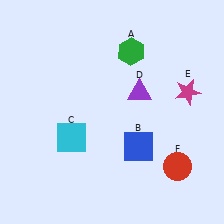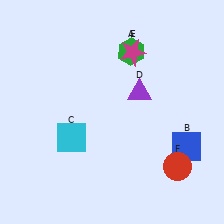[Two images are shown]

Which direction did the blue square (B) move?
The blue square (B) moved right.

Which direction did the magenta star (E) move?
The magenta star (E) moved left.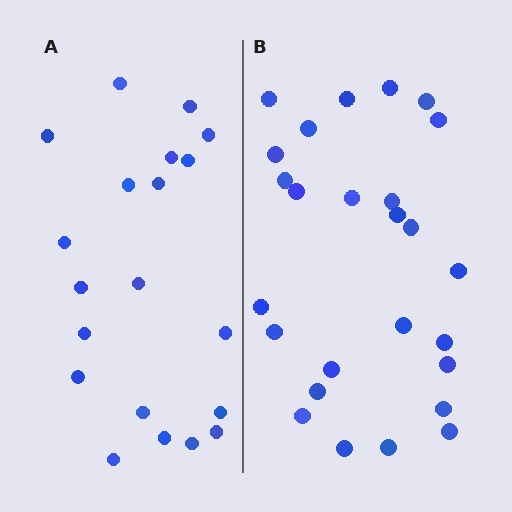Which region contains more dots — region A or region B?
Region B (the right region) has more dots.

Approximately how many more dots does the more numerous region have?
Region B has about 6 more dots than region A.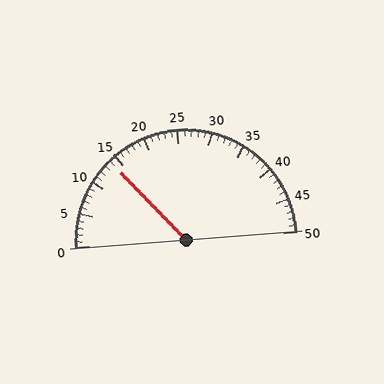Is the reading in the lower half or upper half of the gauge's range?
The reading is in the lower half of the range (0 to 50).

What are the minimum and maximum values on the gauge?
The gauge ranges from 0 to 50.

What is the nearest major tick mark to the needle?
The nearest major tick mark is 15.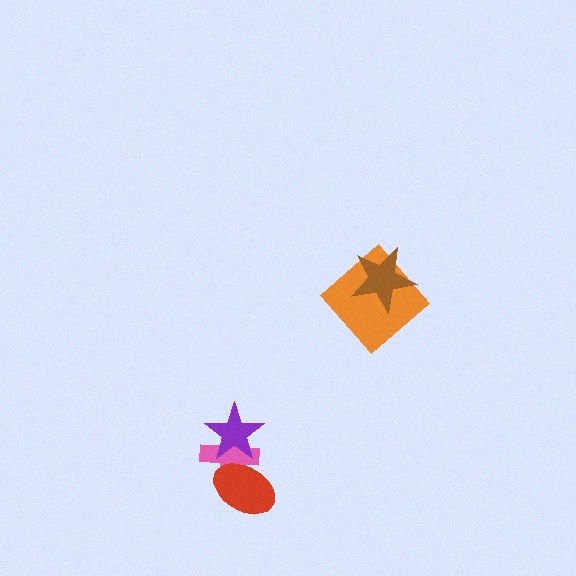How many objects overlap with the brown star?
1 object overlaps with the brown star.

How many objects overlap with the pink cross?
2 objects overlap with the pink cross.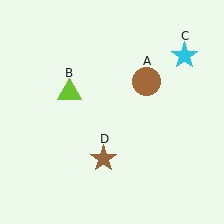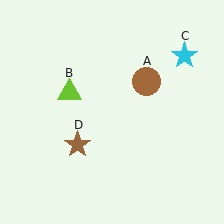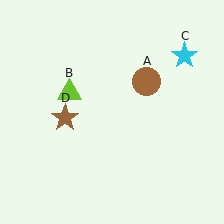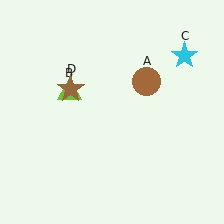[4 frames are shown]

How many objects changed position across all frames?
1 object changed position: brown star (object D).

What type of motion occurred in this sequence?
The brown star (object D) rotated clockwise around the center of the scene.